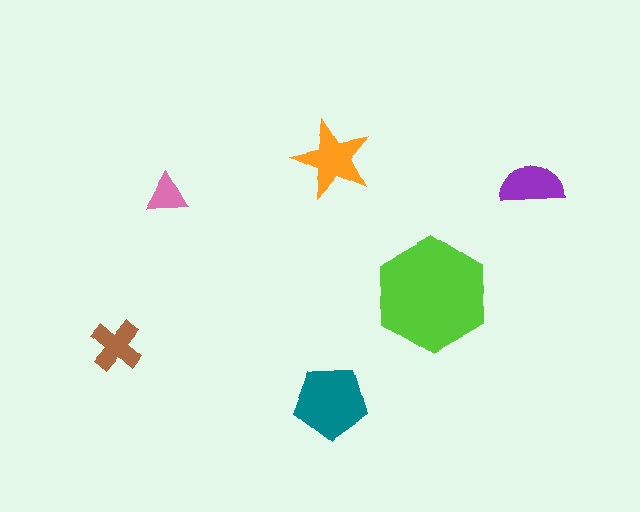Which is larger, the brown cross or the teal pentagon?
The teal pentagon.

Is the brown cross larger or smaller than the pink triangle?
Larger.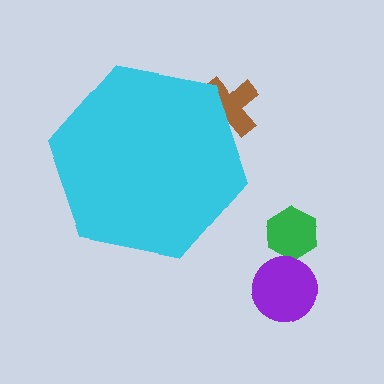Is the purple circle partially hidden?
No, the purple circle is fully visible.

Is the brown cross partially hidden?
Yes, the brown cross is partially hidden behind the cyan hexagon.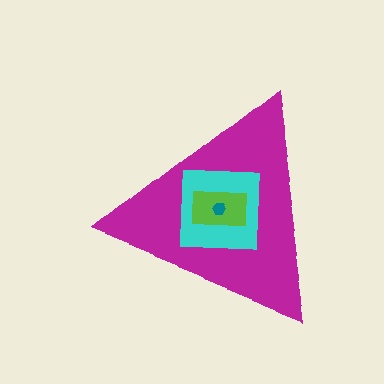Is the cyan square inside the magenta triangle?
Yes.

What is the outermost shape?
The magenta triangle.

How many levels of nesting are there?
4.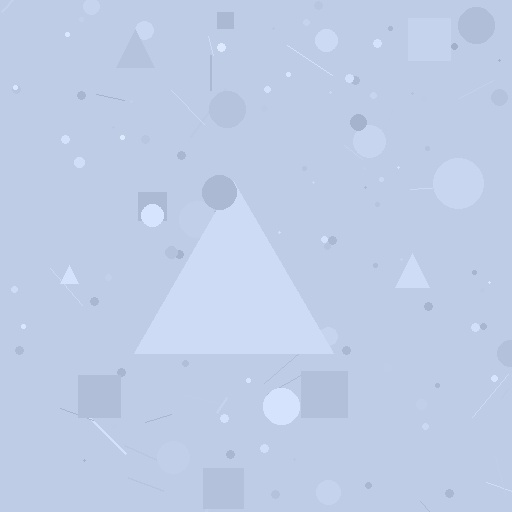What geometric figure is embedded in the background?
A triangle is embedded in the background.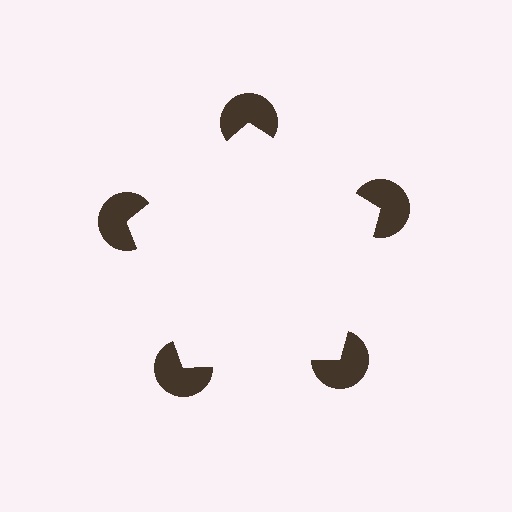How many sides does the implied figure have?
5 sides.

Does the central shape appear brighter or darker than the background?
It typically appears slightly brighter than the background, even though no actual brightness change is drawn.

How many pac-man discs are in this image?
There are 5 — one at each vertex of the illusory pentagon.